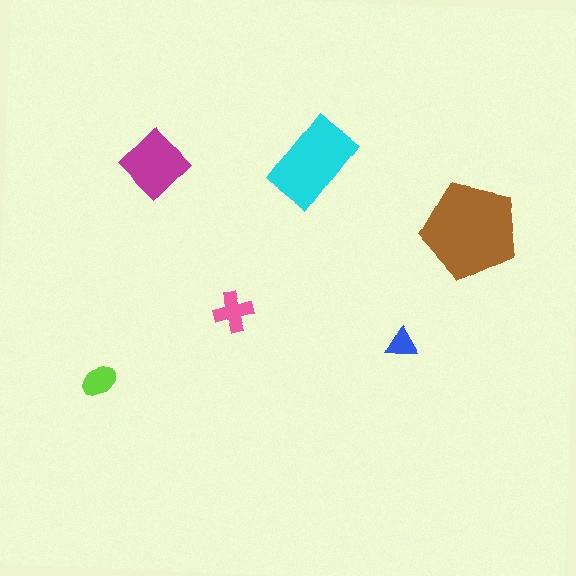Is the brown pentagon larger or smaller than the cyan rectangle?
Larger.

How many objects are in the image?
There are 6 objects in the image.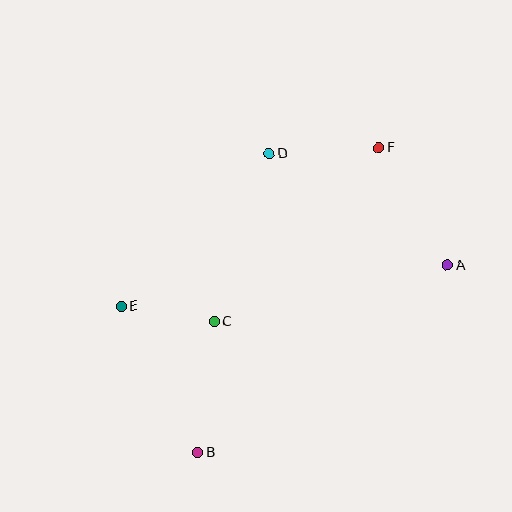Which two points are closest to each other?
Points C and E are closest to each other.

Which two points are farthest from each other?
Points B and F are farthest from each other.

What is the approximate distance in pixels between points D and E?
The distance between D and E is approximately 213 pixels.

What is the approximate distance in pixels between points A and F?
The distance between A and F is approximately 136 pixels.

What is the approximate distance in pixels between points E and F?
The distance between E and F is approximately 303 pixels.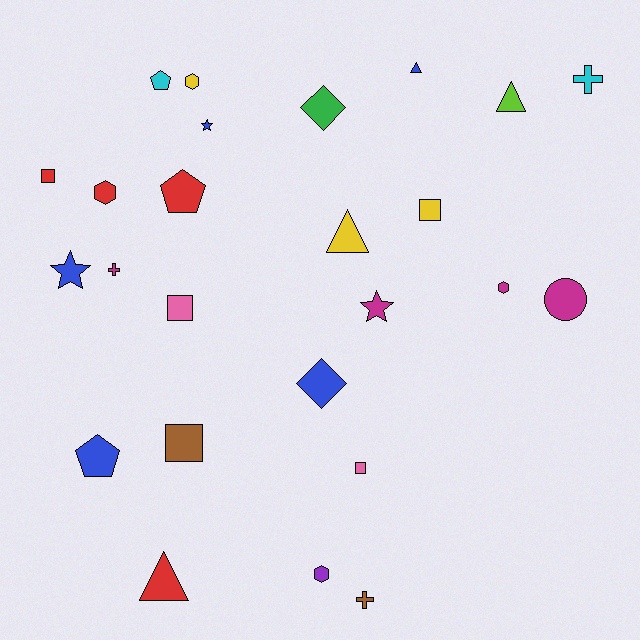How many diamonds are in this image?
There are 2 diamonds.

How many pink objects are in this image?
There are 2 pink objects.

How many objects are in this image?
There are 25 objects.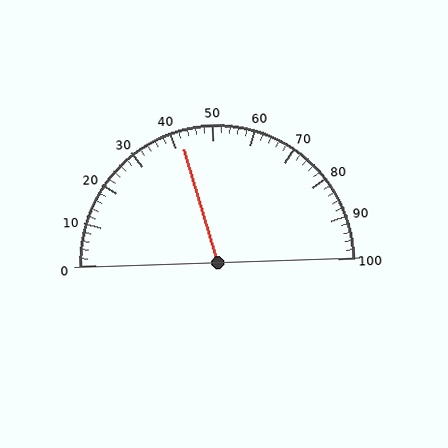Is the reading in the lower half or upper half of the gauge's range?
The reading is in the lower half of the range (0 to 100).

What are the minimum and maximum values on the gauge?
The gauge ranges from 0 to 100.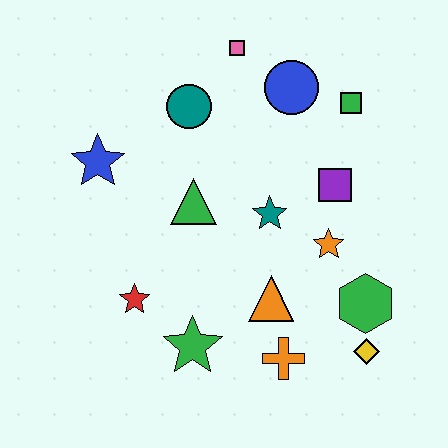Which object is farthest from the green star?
The pink square is farthest from the green star.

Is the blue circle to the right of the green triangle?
Yes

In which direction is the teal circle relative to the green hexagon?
The teal circle is above the green hexagon.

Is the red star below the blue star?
Yes